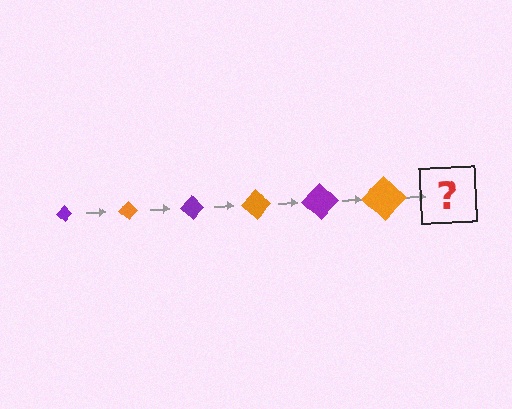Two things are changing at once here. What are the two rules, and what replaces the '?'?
The two rules are that the diamond grows larger each step and the color cycles through purple and orange. The '?' should be a purple diamond, larger than the previous one.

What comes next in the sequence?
The next element should be a purple diamond, larger than the previous one.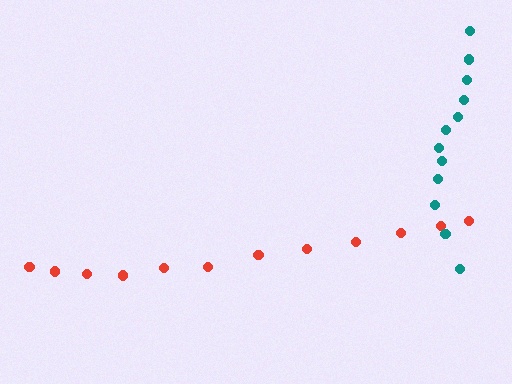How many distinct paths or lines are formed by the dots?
There are 2 distinct paths.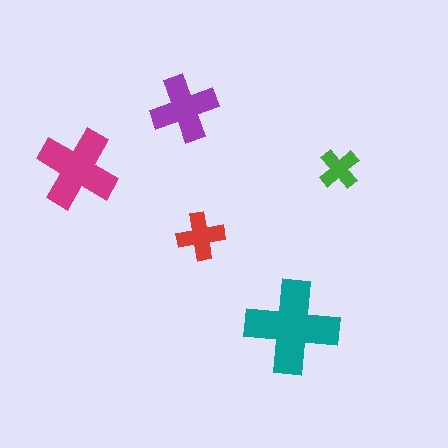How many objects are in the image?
There are 5 objects in the image.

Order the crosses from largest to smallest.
the teal one, the magenta one, the purple one, the red one, the green one.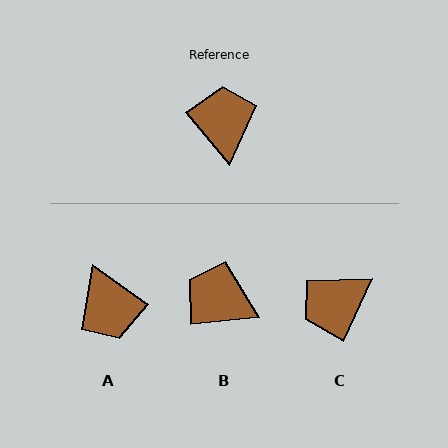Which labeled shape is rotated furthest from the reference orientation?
A, about 165 degrees away.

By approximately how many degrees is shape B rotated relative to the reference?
Approximately 56 degrees counter-clockwise.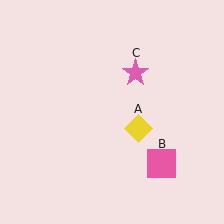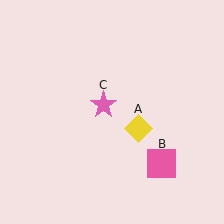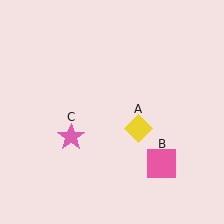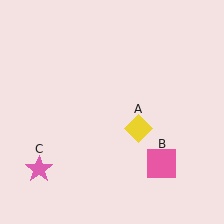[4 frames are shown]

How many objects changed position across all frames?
1 object changed position: pink star (object C).